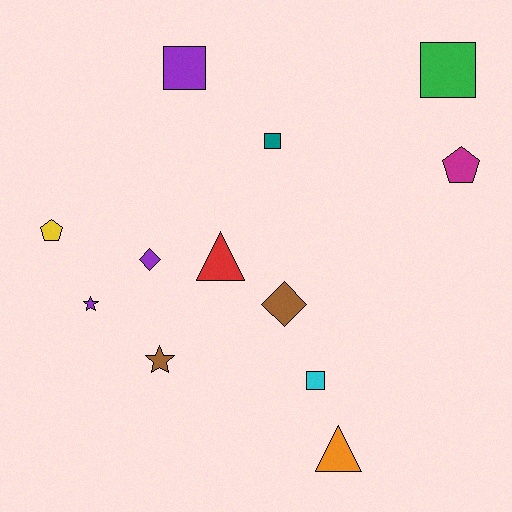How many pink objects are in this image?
There are no pink objects.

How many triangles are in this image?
There are 2 triangles.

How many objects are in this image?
There are 12 objects.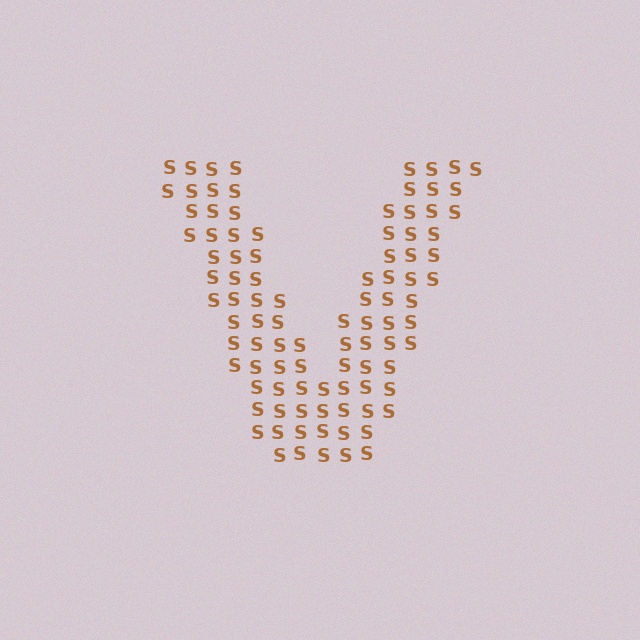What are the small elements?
The small elements are letter S's.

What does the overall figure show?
The overall figure shows the letter V.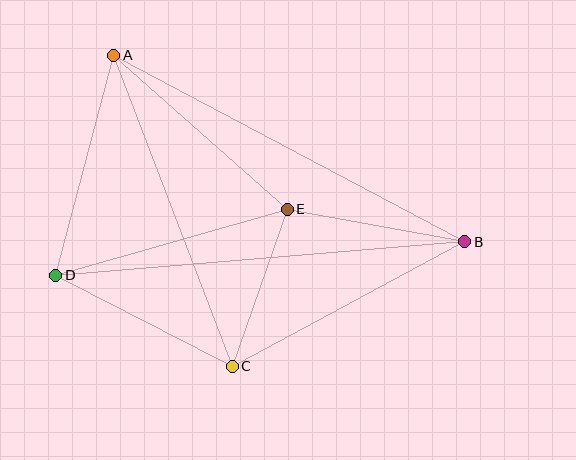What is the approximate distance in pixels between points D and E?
The distance between D and E is approximately 241 pixels.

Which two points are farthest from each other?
Points B and D are farthest from each other.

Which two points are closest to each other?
Points C and E are closest to each other.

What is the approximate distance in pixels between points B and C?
The distance between B and C is approximately 264 pixels.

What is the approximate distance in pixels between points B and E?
The distance between B and E is approximately 180 pixels.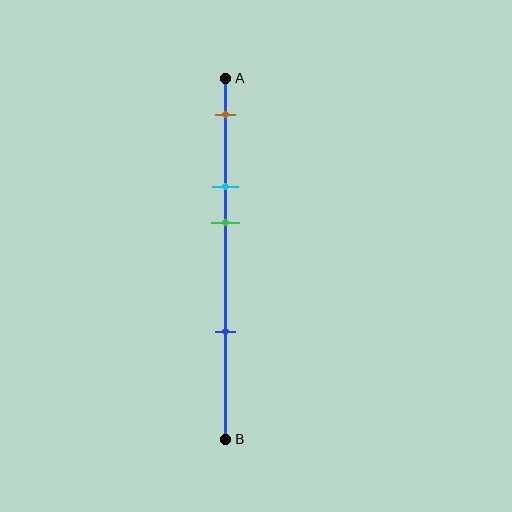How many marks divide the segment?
There are 4 marks dividing the segment.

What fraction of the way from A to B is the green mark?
The green mark is approximately 40% (0.4) of the way from A to B.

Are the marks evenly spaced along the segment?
No, the marks are not evenly spaced.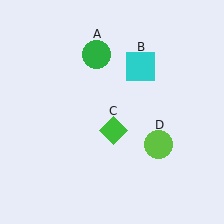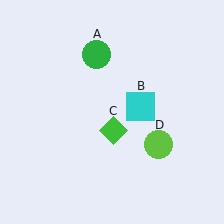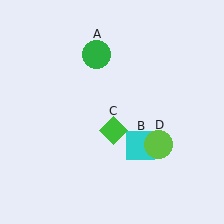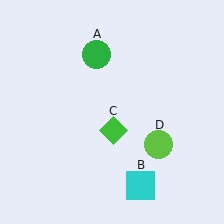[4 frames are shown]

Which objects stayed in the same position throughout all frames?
Green circle (object A) and green diamond (object C) and lime circle (object D) remained stationary.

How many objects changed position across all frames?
1 object changed position: cyan square (object B).